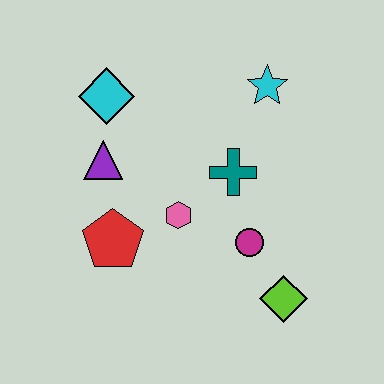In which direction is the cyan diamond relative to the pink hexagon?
The cyan diamond is above the pink hexagon.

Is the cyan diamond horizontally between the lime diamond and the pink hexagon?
No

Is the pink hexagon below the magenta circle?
No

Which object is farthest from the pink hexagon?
The cyan star is farthest from the pink hexagon.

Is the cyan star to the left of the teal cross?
No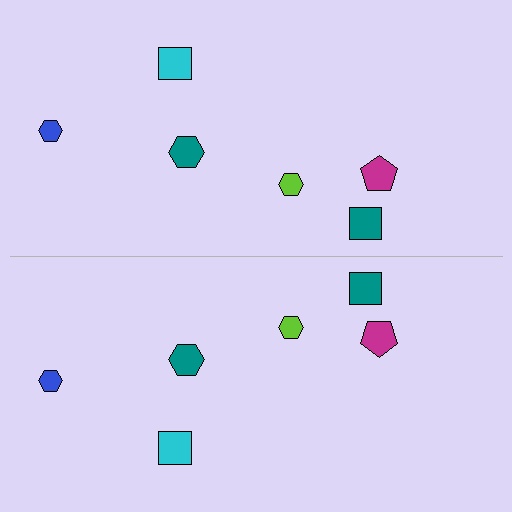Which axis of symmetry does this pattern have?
The pattern has a horizontal axis of symmetry running through the center of the image.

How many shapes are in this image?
There are 12 shapes in this image.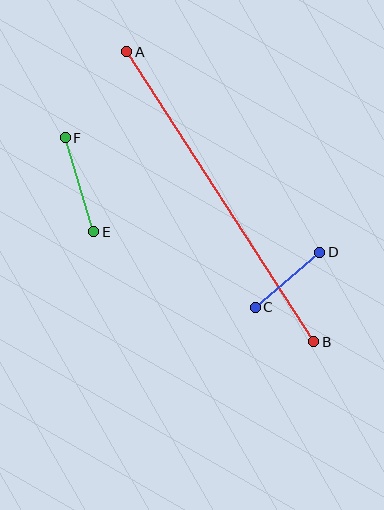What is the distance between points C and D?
The distance is approximately 85 pixels.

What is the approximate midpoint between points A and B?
The midpoint is at approximately (220, 197) pixels.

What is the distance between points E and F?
The distance is approximately 99 pixels.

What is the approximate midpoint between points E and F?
The midpoint is at approximately (79, 185) pixels.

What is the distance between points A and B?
The distance is approximately 345 pixels.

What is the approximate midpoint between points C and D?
The midpoint is at approximately (288, 280) pixels.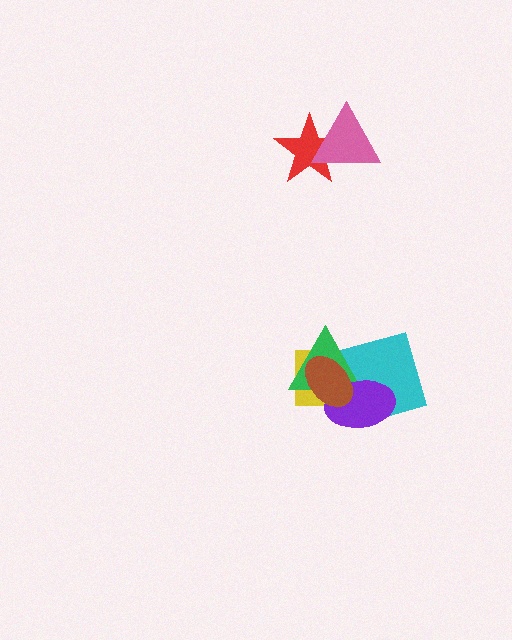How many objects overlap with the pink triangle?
1 object overlaps with the pink triangle.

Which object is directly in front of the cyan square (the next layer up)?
The green triangle is directly in front of the cyan square.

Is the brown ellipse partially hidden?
No, no other shape covers it.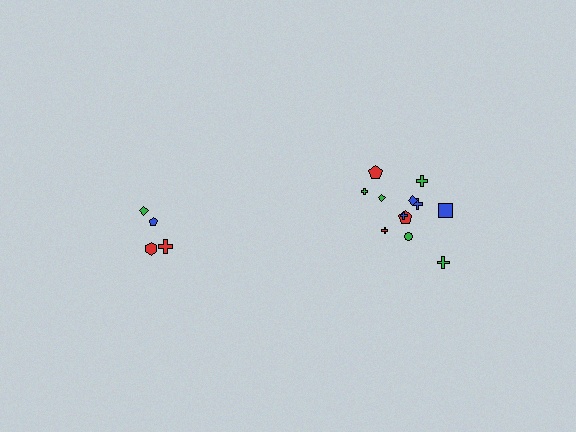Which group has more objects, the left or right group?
The right group.